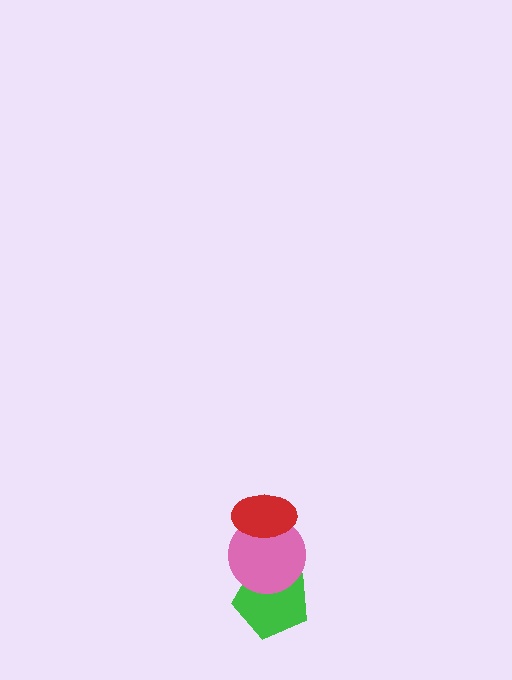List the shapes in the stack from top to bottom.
From top to bottom: the red ellipse, the pink circle, the green pentagon.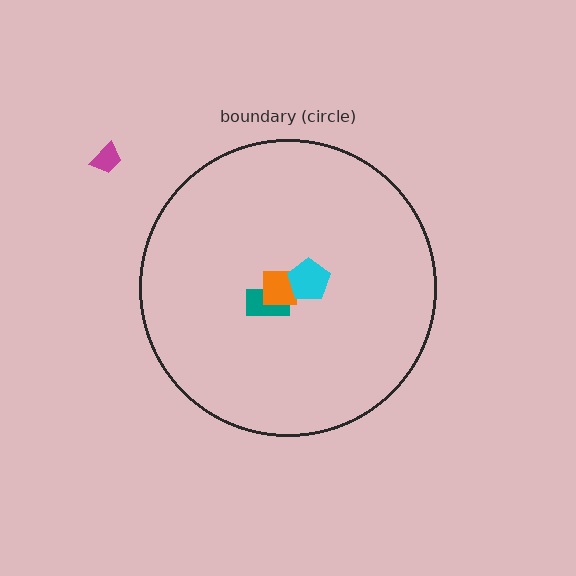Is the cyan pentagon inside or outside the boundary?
Inside.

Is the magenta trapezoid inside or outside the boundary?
Outside.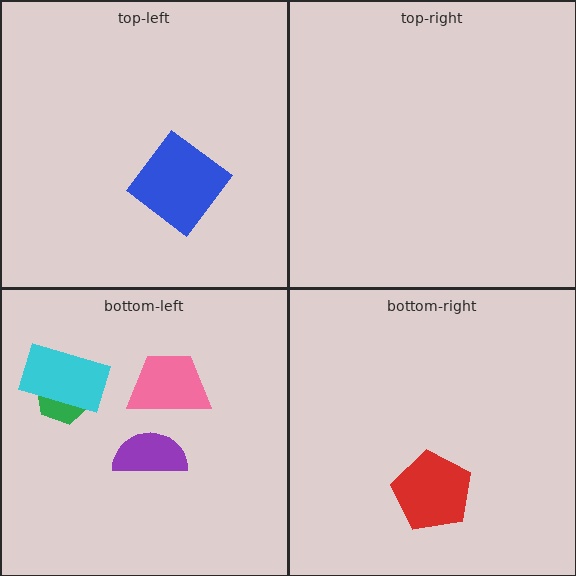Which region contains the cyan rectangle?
The bottom-left region.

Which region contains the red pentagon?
The bottom-right region.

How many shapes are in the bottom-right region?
1.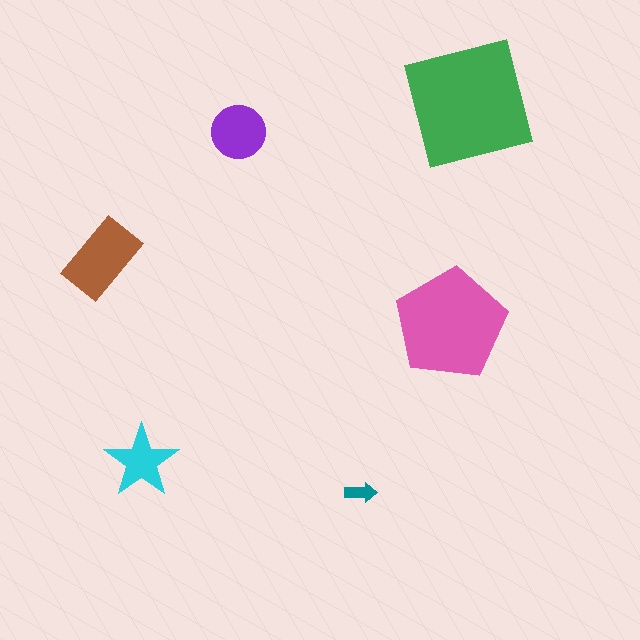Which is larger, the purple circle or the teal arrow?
The purple circle.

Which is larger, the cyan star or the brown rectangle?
The brown rectangle.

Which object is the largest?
The green square.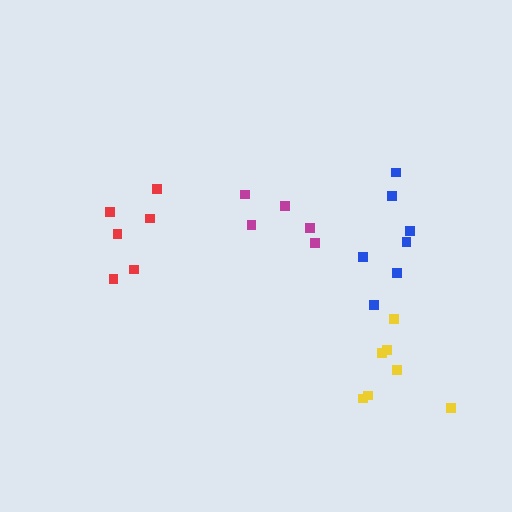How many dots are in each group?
Group 1: 7 dots, Group 2: 6 dots, Group 3: 5 dots, Group 4: 7 dots (25 total).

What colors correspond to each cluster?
The clusters are colored: blue, red, magenta, yellow.